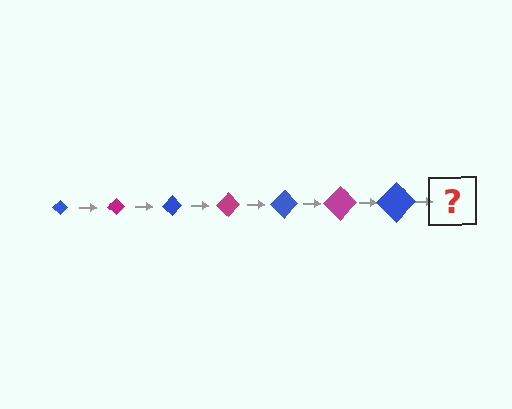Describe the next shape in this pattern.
It should be a magenta diamond, larger than the previous one.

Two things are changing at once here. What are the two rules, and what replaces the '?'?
The two rules are that the diamond grows larger each step and the color cycles through blue and magenta. The '?' should be a magenta diamond, larger than the previous one.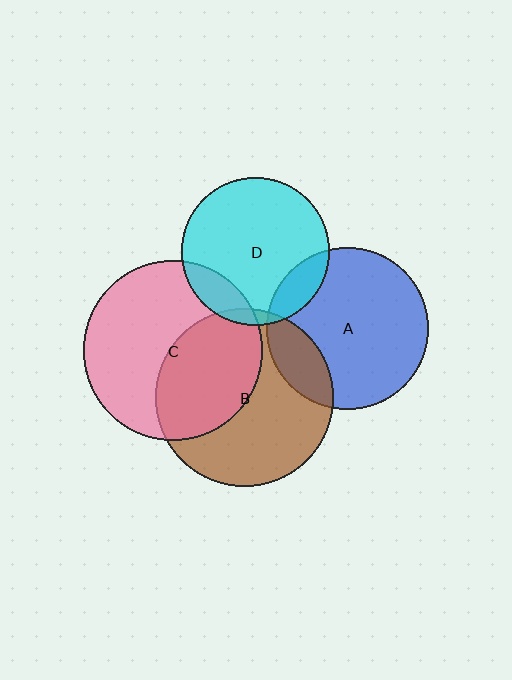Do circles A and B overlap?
Yes.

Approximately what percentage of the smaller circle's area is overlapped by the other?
Approximately 20%.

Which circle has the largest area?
Circle C (pink).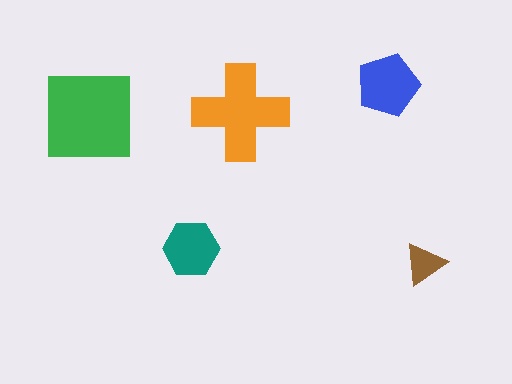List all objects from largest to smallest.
The green square, the orange cross, the blue pentagon, the teal hexagon, the brown triangle.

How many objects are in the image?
There are 5 objects in the image.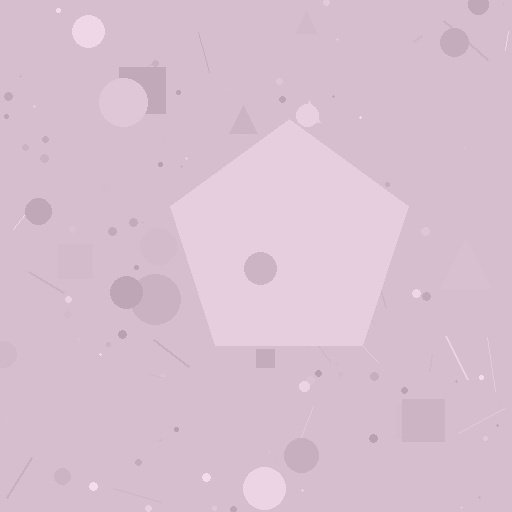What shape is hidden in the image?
A pentagon is hidden in the image.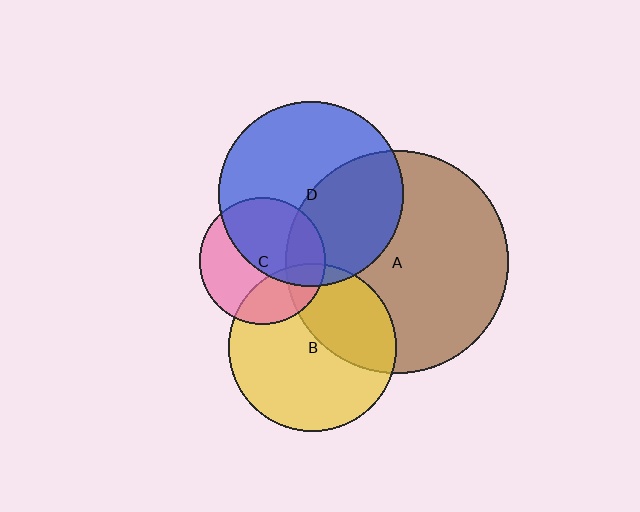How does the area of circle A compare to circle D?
Approximately 1.5 times.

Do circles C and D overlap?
Yes.